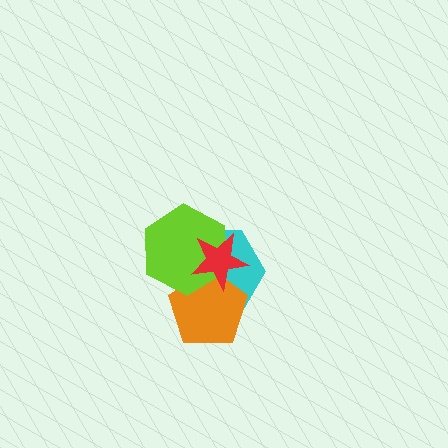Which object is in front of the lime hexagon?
The red star is in front of the lime hexagon.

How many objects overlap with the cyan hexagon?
3 objects overlap with the cyan hexagon.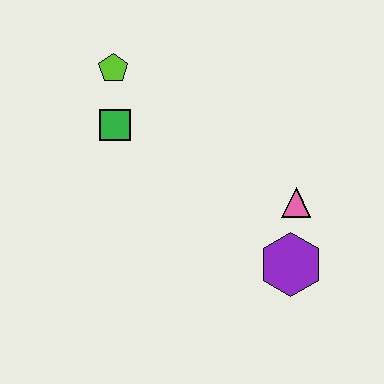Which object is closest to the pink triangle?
The purple hexagon is closest to the pink triangle.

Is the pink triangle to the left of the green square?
No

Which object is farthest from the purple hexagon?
The lime pentagon is farthest from the purple hexagon.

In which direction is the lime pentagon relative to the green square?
The lime pentagon is above the green square.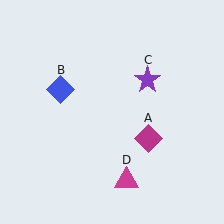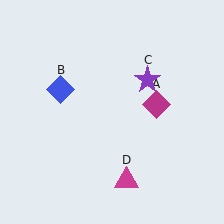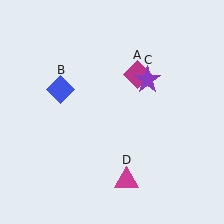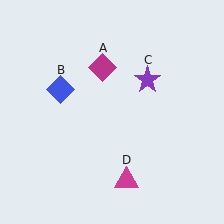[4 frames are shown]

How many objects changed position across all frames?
1 object changed position: magenta diamond (object A).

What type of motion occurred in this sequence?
The magenta diamond (object A) rotated counterclockwise around the center of the scene.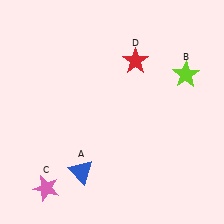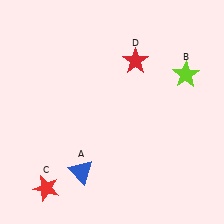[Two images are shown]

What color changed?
The star (C) changed from pink in Image 1 to red in Image 2.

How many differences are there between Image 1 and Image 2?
There is 1 difference between the two images.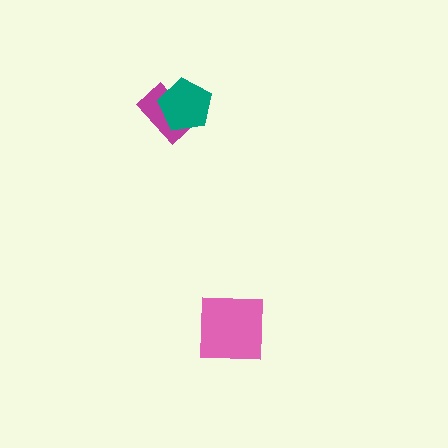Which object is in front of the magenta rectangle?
The teal pentagon is in front of the magenta rectangle.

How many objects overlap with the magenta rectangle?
1 object overlaps with the magenta rectangle.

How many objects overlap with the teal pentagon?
1 object overlaps with the teal pentagon.